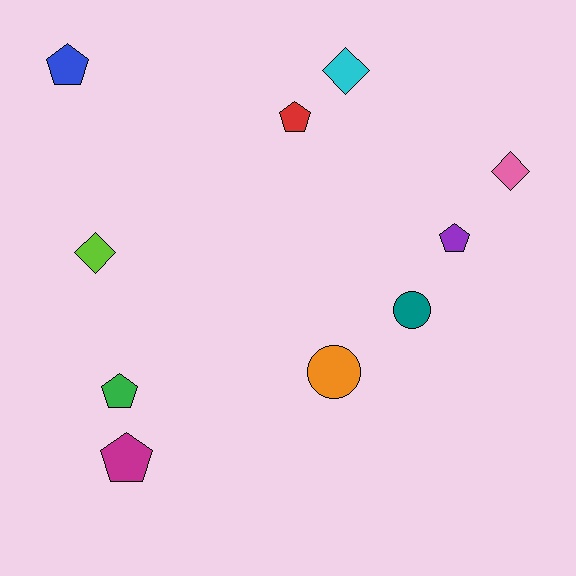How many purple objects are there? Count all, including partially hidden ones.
There is 1 purple object.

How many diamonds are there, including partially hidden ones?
There are 3 diamonds.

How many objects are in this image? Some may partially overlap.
There are 10 objects.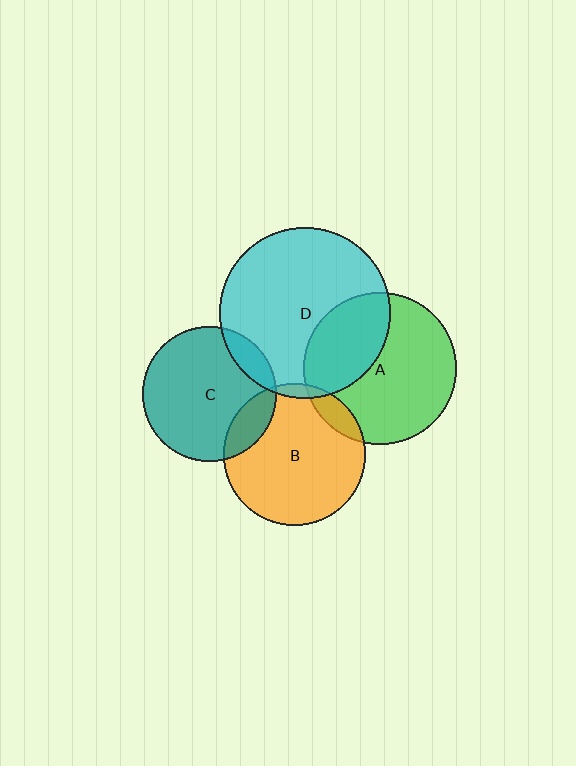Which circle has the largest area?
Circle D (cyan).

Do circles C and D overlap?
Yes.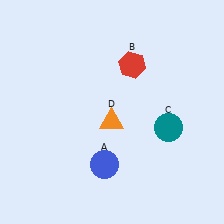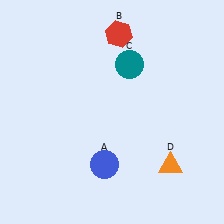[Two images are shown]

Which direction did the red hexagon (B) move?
The red hexagon (B) moved up.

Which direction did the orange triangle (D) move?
The orange triangle (D) moved right.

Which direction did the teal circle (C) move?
The teal circle (C) moved up.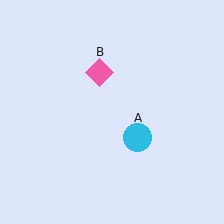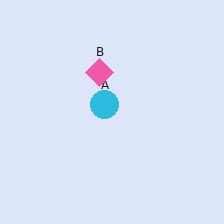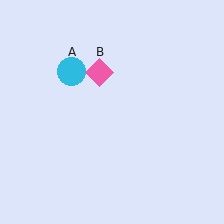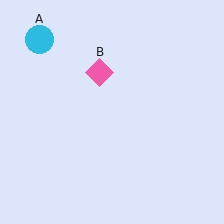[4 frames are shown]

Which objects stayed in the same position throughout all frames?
Pink diamond (object B) remained stationary.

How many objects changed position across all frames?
1 object changed position: cyan circle (object A).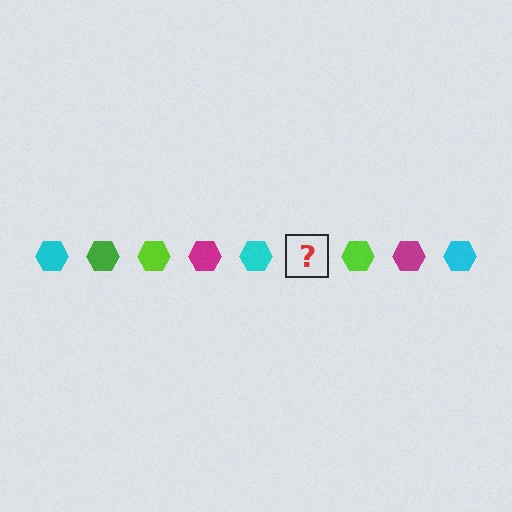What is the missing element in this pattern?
The missing element is a green hexagon.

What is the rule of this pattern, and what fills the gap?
The rule is that the pattern cycles through cyan, green, lime, magenta hexagons. The gap should be filled with a green hexagon.